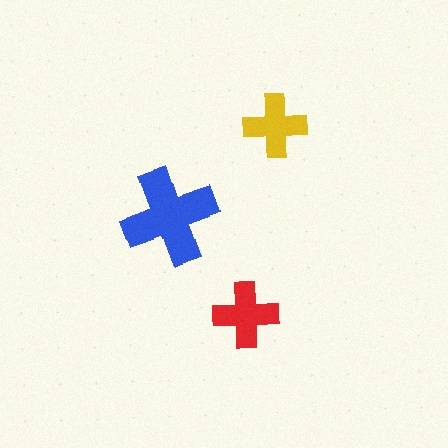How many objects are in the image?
There are 3 objects in the image.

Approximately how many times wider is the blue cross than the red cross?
About 1.5 times wider.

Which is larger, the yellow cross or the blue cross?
The blue one.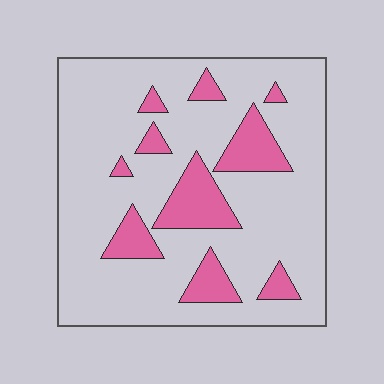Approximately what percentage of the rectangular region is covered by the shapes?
Approximately 20%.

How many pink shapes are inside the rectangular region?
10.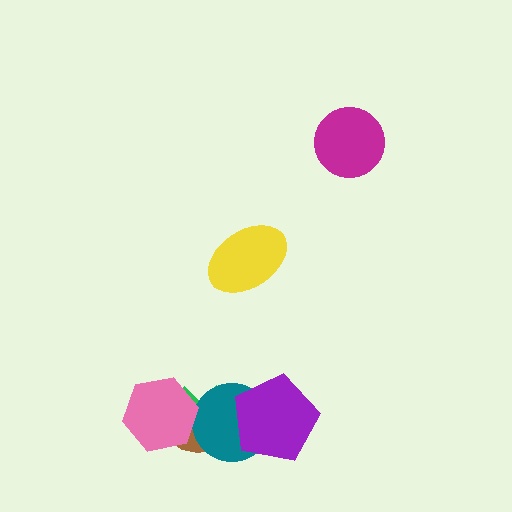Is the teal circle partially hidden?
Yes, it is partially covered by another shape.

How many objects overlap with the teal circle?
3 objects overlap with the teal circle.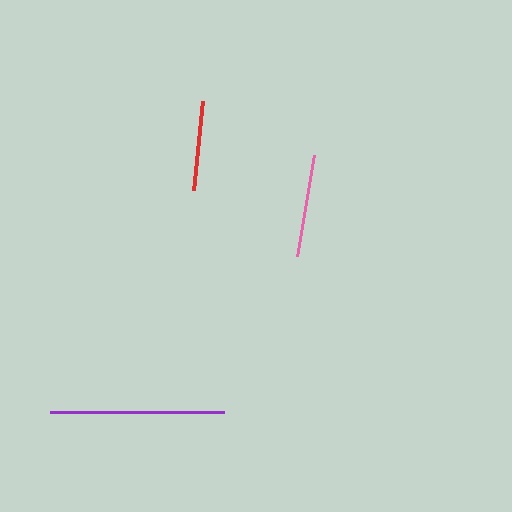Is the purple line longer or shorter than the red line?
The purple line is longer than the red line.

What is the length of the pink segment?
The pink segment is approximately 102 pixels long.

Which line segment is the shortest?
The red line is the shortest at approximately 90 pixels.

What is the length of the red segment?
The red segment is approximately 90 pixels long.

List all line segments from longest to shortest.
From longest to shortest: purple, pink, red.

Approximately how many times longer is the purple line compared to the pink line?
The purple line is approximately 1.7 times the length of the pink line.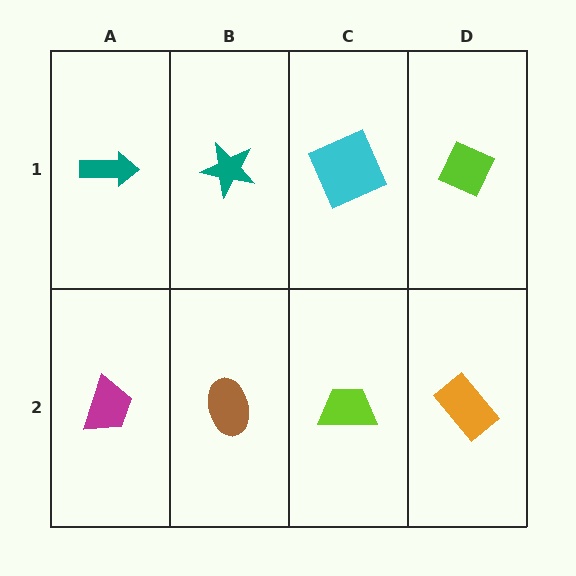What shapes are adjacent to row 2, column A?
A teal arrow (row 1, column A), a brown ellipse (row 2, column B).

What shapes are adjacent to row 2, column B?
A teal star (row 1, column B), a magenta trapezoid (row 2, column A), a lime trapezoid (row 2, column C).